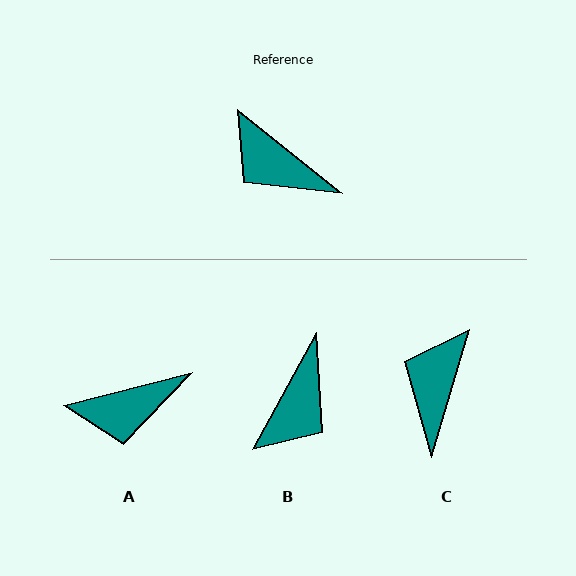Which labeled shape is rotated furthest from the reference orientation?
B, about 100 degrees away.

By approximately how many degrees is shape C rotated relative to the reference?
Approximately 67 degrees clockwise.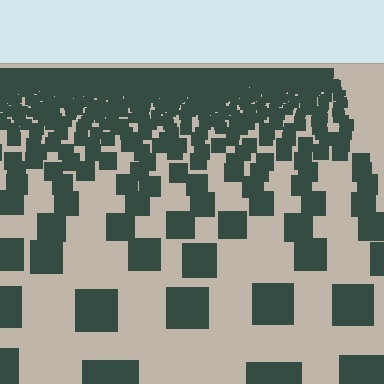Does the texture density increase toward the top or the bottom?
Density increases toward the top.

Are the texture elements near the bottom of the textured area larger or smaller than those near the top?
Larger. Near the bottom, elements are closer to the viewer and appear at a bigger on-screen size.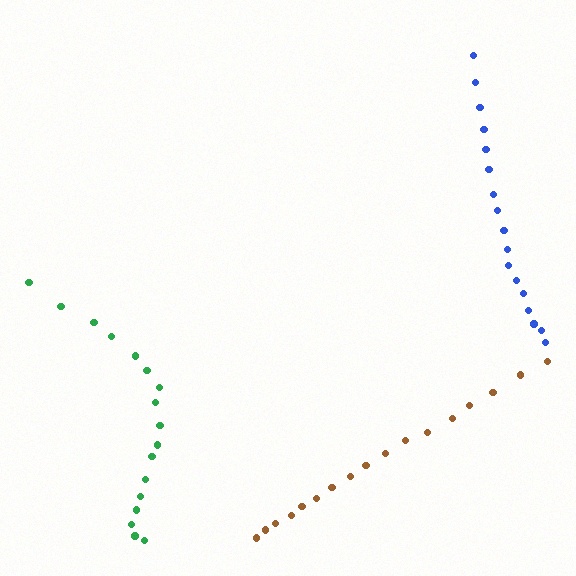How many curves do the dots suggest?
There are 3 distinct paths.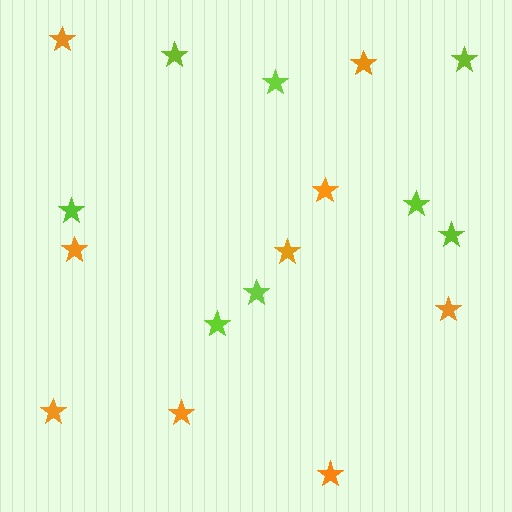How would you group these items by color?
There are 2 groups: one group of orange stars (9) and one group of lime stars (8).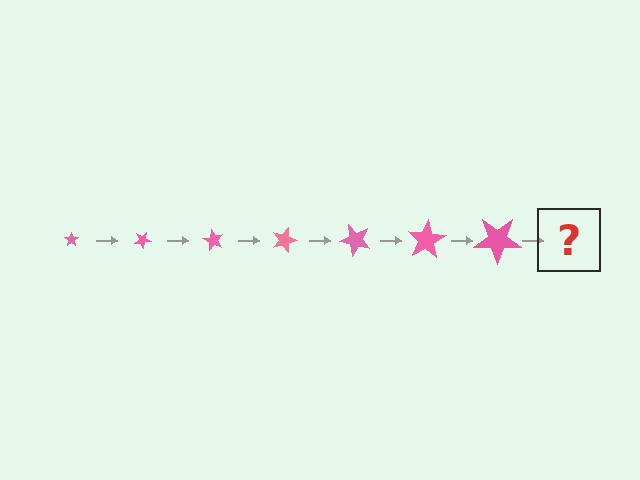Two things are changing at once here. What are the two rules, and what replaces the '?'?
The two rules are that the star grows larger each step and it rotates 30 degrees each step. The '?' should be a star, larger than the previous one and rotated 210 degrees from the start.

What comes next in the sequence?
The next element should be a star, larger than the previous one and rotated 210 degrees from the start.